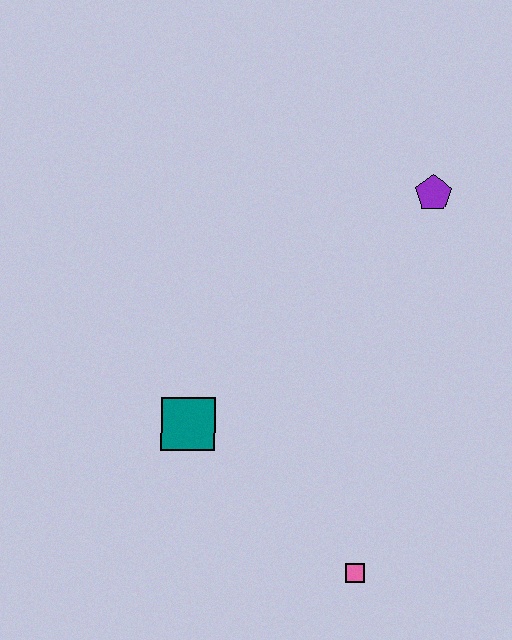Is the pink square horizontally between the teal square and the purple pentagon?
Yes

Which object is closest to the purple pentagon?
The teal square is closest to the purple pentagon.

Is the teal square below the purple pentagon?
Yes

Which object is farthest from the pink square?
The purple pentagon is farthest from the pink square.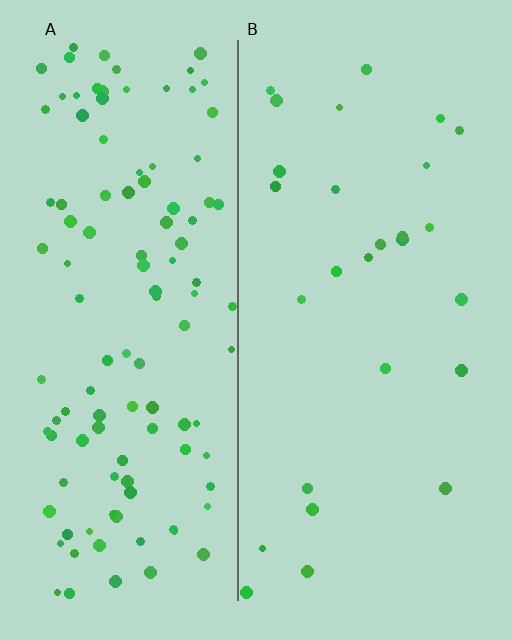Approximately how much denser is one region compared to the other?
Approximately 4.2× — region A over region B.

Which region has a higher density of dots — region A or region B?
A (the left).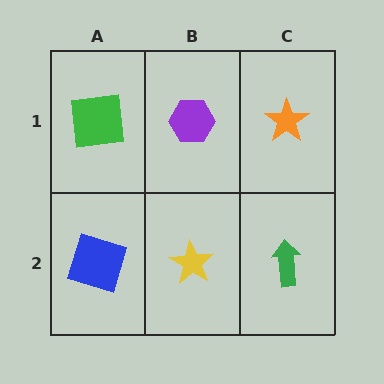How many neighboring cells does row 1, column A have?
2.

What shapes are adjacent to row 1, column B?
A yellow star (row 2, column B), a green square (row 1, column A), an orange star (row 1, column C).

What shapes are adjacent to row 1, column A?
A blue square (row 2, column A), a purple hexagon (row 1, column B).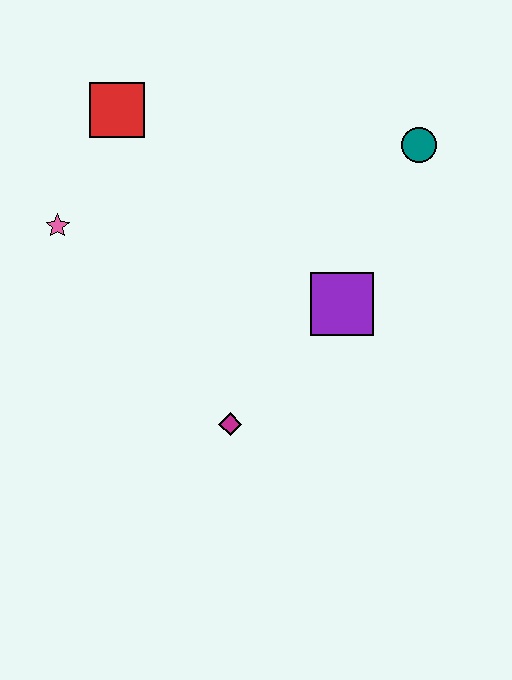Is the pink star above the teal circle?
No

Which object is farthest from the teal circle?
The pink star is farthest from the teal circle.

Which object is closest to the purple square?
The magenta diamond is closest to the purple square.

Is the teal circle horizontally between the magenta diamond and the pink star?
No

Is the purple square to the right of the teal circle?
No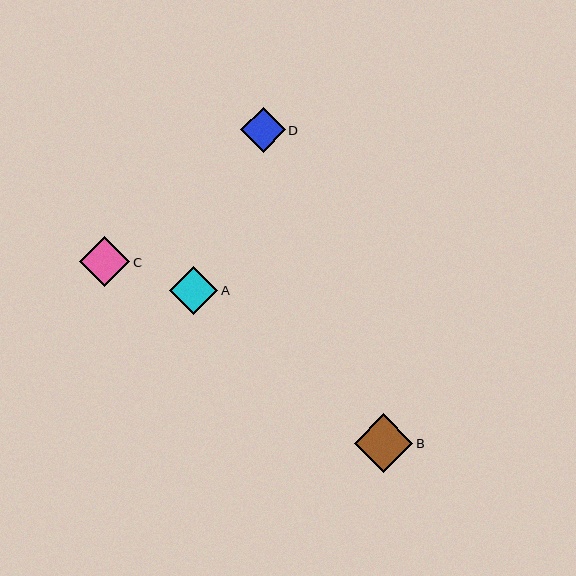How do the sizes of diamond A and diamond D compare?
Diamond A and diamond D are approximately the same size.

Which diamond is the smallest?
Diamond D is the smallest with a size of approximately 44 pixels.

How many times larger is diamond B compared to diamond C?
Diamond B is approximately 1.2 times the size of diamond C.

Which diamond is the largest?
Diamond B is the largest with a size of approximately 58 pixels.